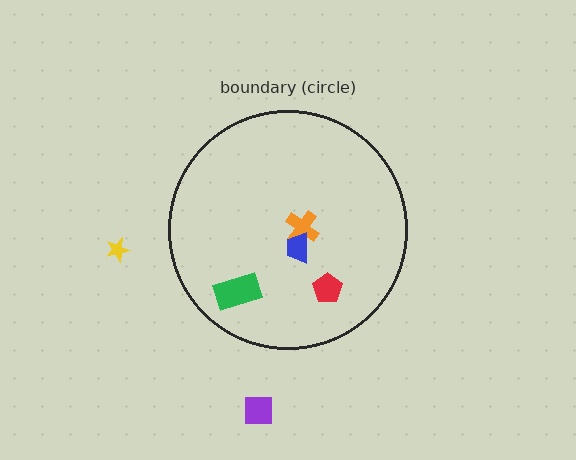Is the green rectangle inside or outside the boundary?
Inside.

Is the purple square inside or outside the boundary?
Outside.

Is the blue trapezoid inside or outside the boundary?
Inside.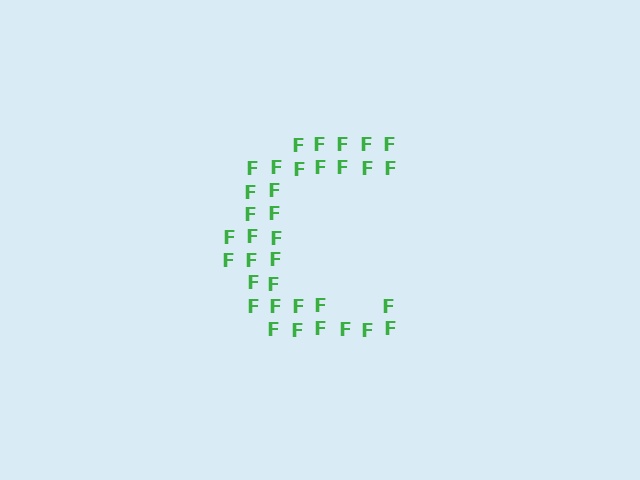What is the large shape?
The large shape is the letter C.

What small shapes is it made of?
It is made of small letter F's.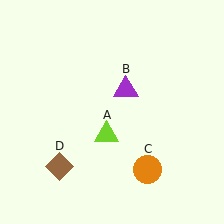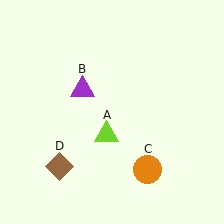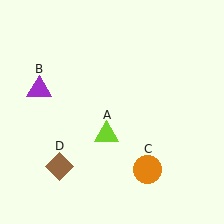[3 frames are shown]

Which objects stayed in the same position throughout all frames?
Lime triangle (object A) and orange circle (object C) and brown diamond (object D) remained stationary.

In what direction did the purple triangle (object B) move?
The purple triangle (object B) moved left.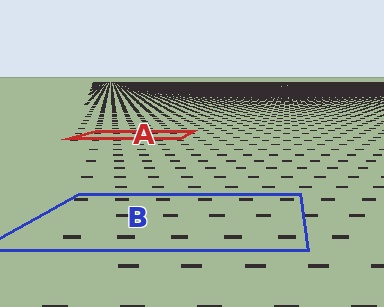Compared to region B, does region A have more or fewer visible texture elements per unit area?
Region A has more texture elements per unit area — they are packed more densely because it is farther away.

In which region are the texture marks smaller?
The texture marks are smaller in region A, because it is farther away.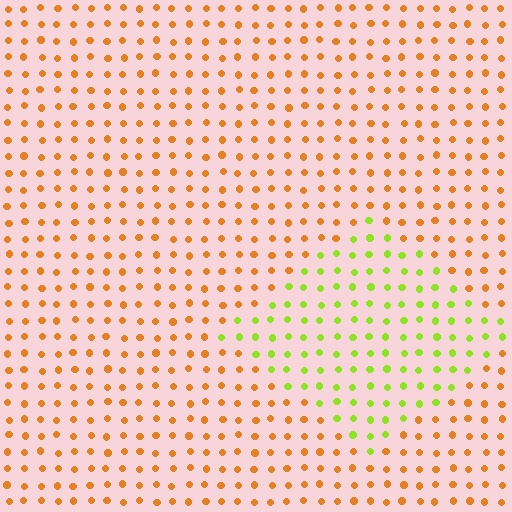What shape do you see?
I see a diamond.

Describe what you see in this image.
The image is filled with small orange elements in a uniform arrangement. A diamond-shaped region is visible where the elements are tinted to a slightly different hue, forming a subtle color boundary.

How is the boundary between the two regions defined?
The boundary is defined purely by a slight shift in hue (about 58 degrees). Spacing, size, and orientation are identical on both sides.